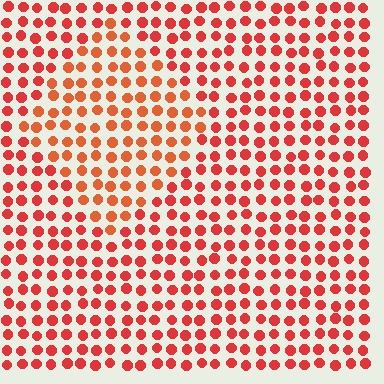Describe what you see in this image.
The image is filled with small red elements in a uniform arrangement. A diamond-shaped region is visible where the elements are tinted to a slightly different hue, forming a subtle color boundary.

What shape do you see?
I see a diamond.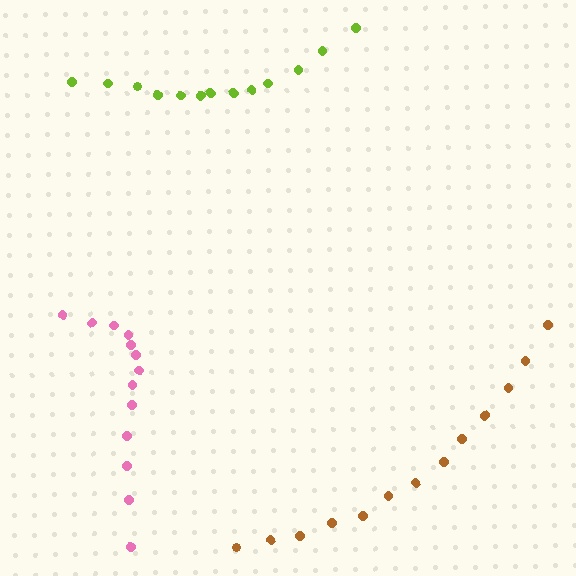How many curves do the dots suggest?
There are 3 distinct paths.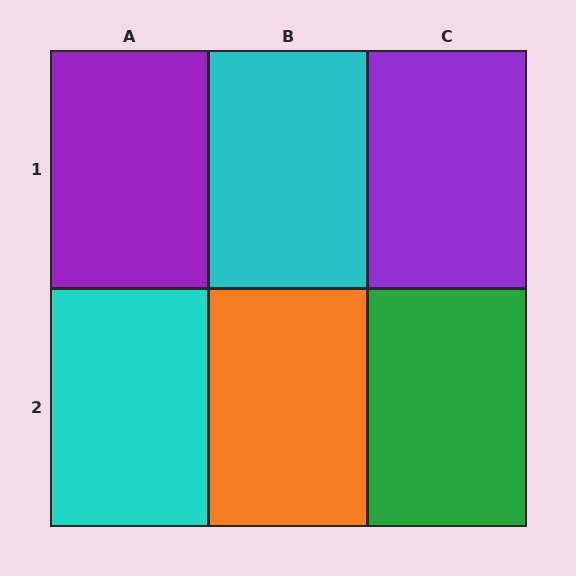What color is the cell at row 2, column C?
Green.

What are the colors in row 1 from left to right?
Purple, cyan, purple.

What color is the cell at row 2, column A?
Cyan.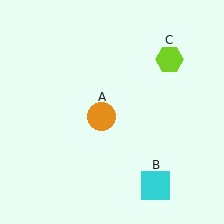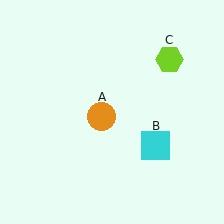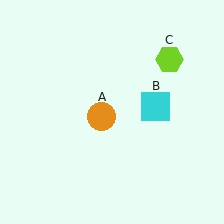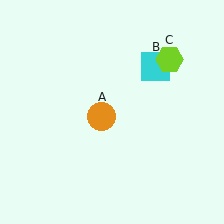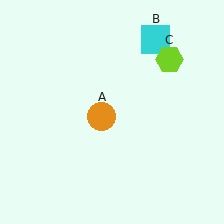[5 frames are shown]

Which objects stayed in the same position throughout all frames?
Orange circle (object A) and lime hexagon (object C) remained stationary.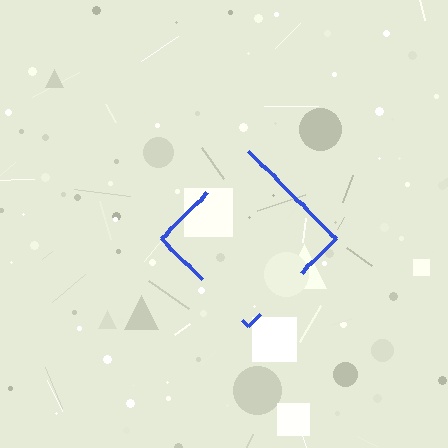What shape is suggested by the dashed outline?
The dashed outline suggests a diamond.